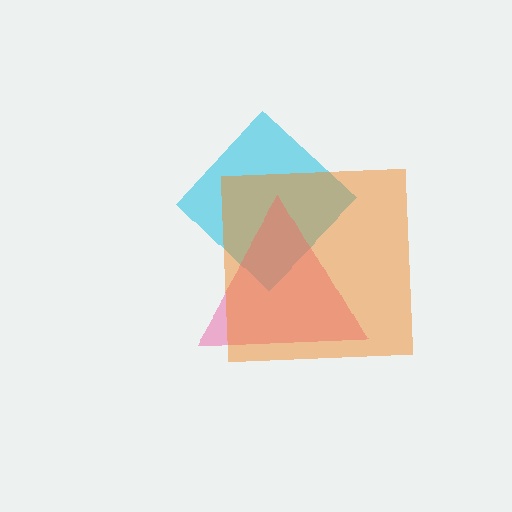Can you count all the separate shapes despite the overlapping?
Yes, there are 3 separate shapes.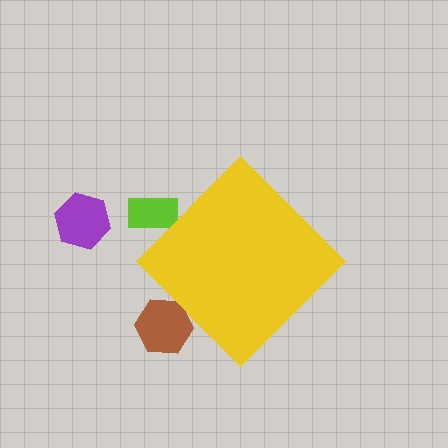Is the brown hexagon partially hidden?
Yes, the brown hexagon is partially hidden behind the yellow diamond.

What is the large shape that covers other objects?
A yellow diamond.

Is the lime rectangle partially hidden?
Yes, the lime rectangle is partially hidden behind the yellow diamond.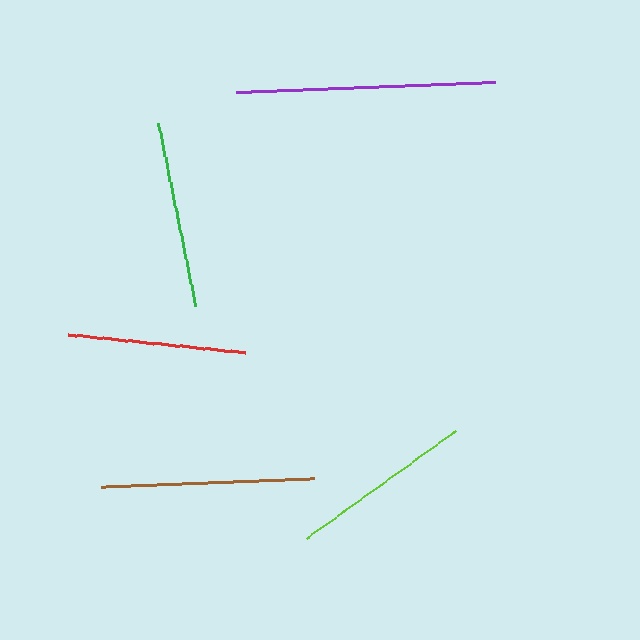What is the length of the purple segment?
The purple segment is approximately 259 pixels long.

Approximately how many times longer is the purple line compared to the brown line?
The purple line is approximately 1.2 times the length of the brown line.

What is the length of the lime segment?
The lime segment is approximately 184 pixels long.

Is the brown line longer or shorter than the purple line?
The purple line is longer than the brown line.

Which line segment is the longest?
The purple line is the longest at approximately 259 pixels.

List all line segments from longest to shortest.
From longest to shortest: purple, brown, green, lime, red.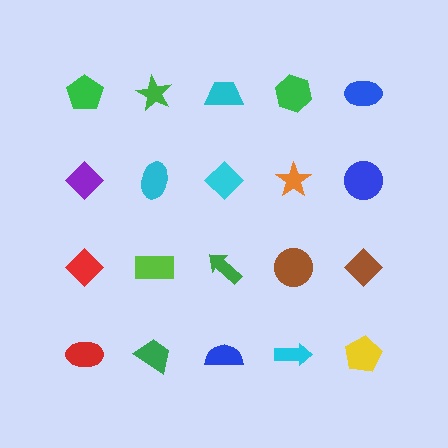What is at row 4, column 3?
A blue semicircle.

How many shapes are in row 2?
5 shapes.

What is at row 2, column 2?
A cyan ellipse.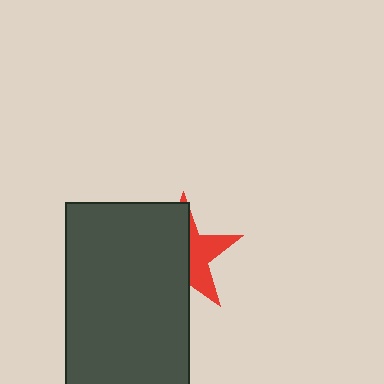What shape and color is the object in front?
The object in front is a dark gray rectangle.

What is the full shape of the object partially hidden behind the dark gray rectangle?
The partially hidden object is a red star.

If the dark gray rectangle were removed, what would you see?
You would see the complete red star.